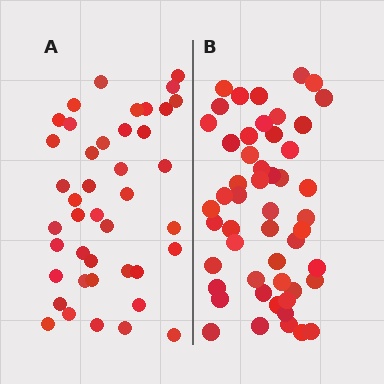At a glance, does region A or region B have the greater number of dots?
Region B (the right region) has more dots.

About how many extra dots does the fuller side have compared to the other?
Region B has roughly 8 or so more dots than region A.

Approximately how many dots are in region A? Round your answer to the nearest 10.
About 40 dots. (The exact count is 42, which rounds to 40.)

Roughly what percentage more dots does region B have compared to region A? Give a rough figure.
About 20% more.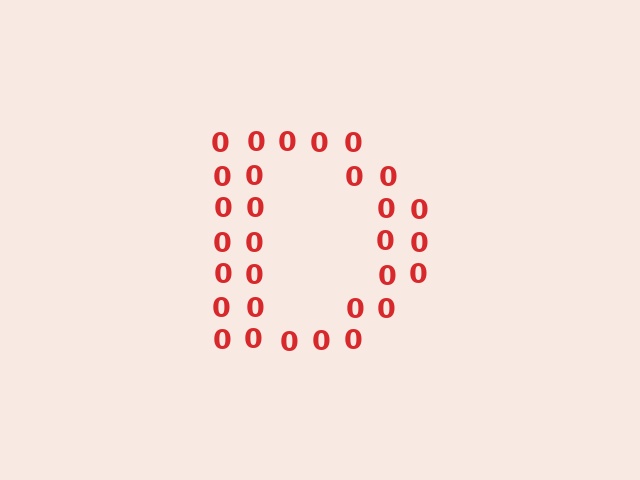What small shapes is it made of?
It is made of small digit 0's.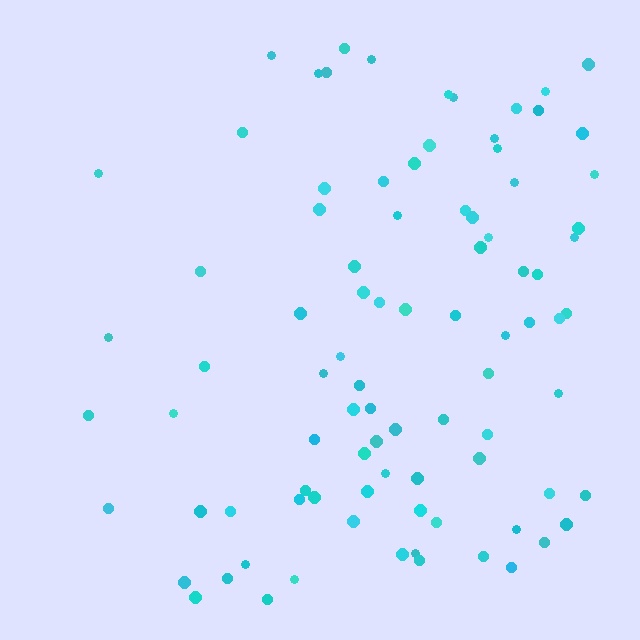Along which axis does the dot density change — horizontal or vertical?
Horizontal.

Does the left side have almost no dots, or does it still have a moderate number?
Still a moderate number, just noticeably fewer than the right.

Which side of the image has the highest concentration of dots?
The right.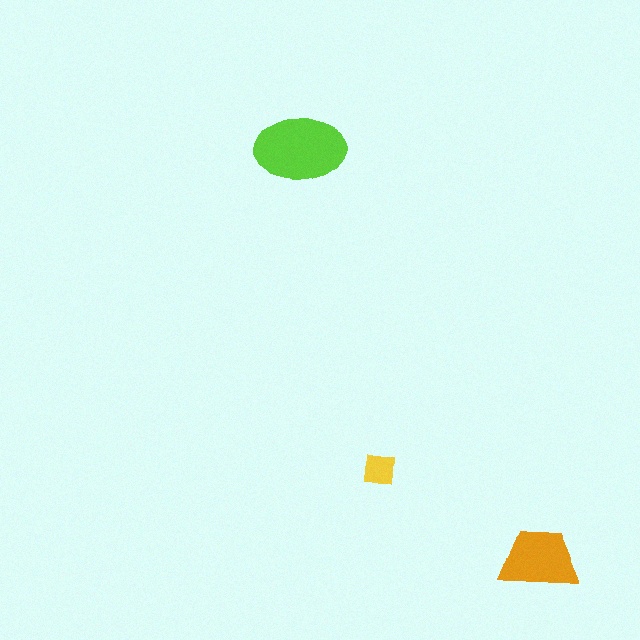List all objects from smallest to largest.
The yellow square, the orange trapezoid, the lime ellipse.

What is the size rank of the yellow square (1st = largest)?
3rd.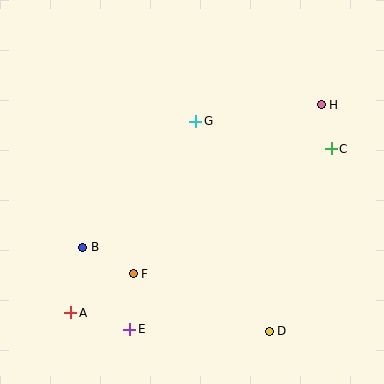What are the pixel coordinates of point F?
Point F is at (133, 274).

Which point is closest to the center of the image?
Point G at (196, 121) is closest to the center.